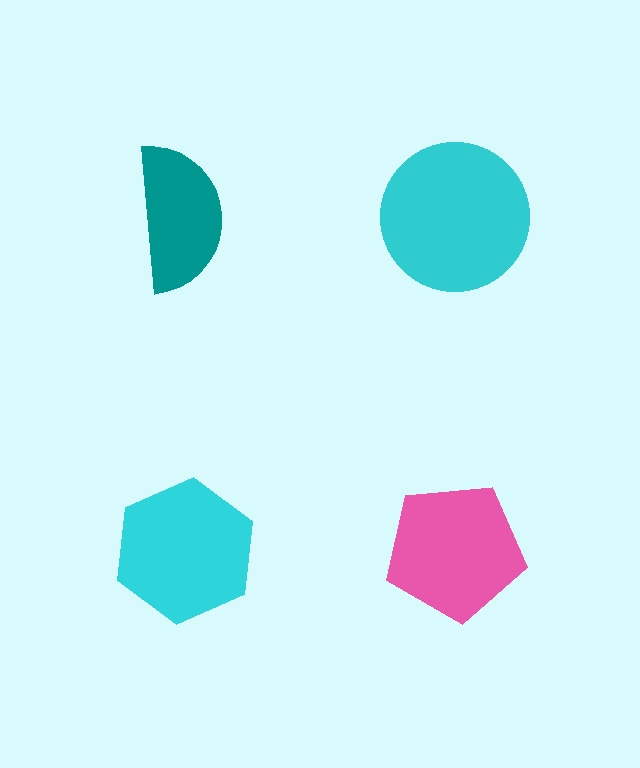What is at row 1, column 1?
A teal semicircle.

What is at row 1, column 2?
A cyan circle.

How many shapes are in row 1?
2 shapes.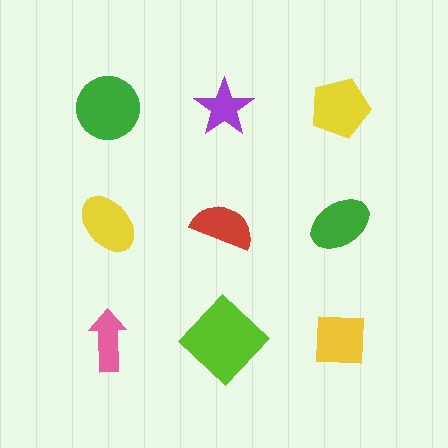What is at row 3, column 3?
A yellow square.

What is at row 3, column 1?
A pink arrow.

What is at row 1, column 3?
A yellow pentagon.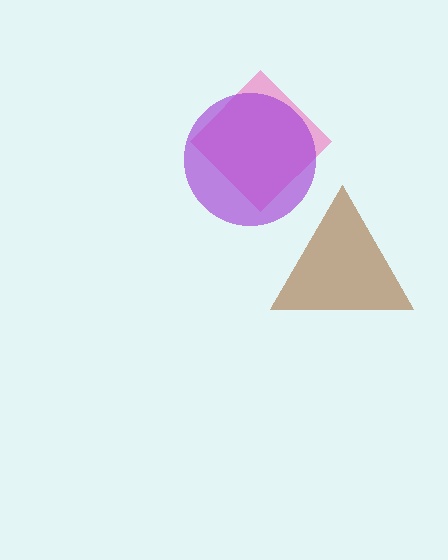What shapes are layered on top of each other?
The layered shapes are: a pink diamond, a brown triangle, a purple circle.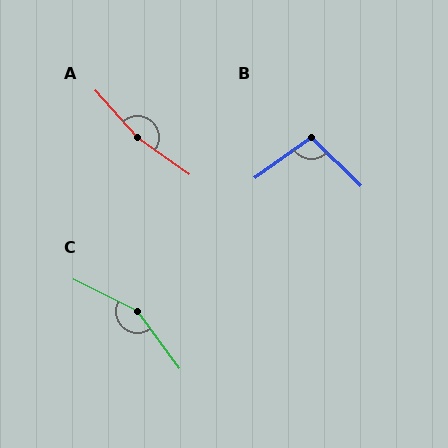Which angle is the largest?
A, at approximately 167 degrees.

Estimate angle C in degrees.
Approximately 153 degrees.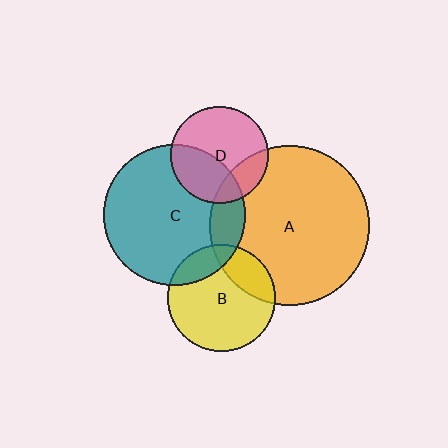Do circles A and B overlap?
Yes.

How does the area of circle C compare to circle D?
Approximately 2.1 times.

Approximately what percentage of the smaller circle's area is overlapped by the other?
Approximately 25%.